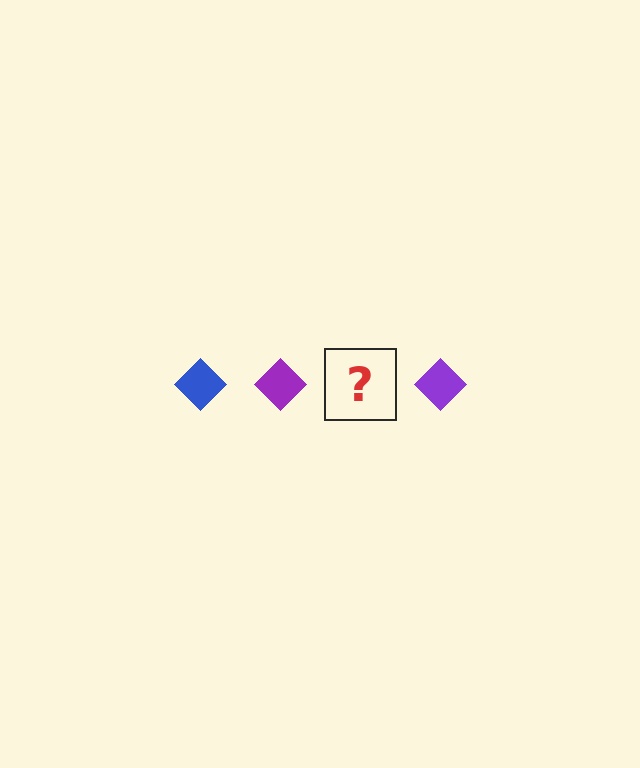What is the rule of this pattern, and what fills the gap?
The rule is that the pattern cycles through blue, purple diamonds. The gap should be filled with a blue diamond.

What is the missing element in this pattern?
The missing element is a blue diamond.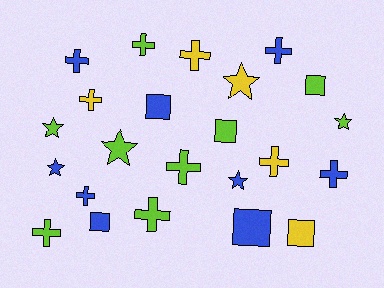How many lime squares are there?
There are 2 lime squares.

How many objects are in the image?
There are 23 objects.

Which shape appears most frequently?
Cross, with 11 objects.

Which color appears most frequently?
Lime, with 9 objects.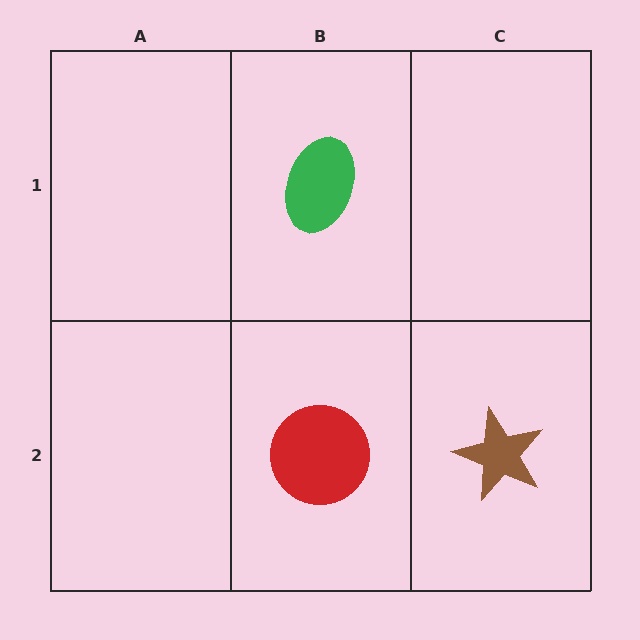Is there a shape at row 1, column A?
No, that cell is empty.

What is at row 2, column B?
A red circle.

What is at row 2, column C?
A brown star.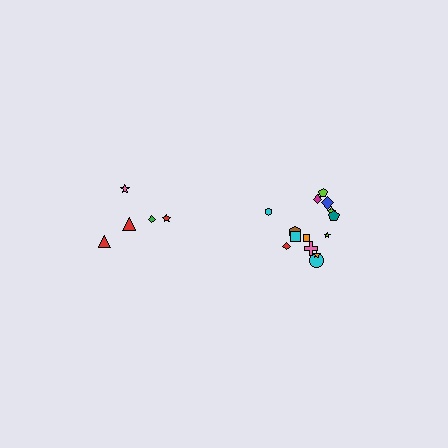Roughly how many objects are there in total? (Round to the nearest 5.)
Roughly 20 objects in total.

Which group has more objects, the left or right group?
The right group.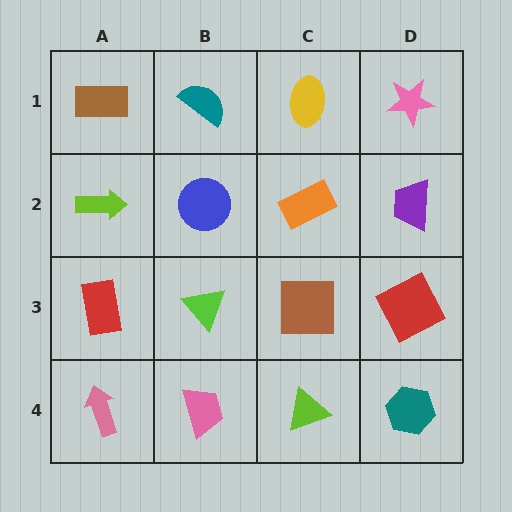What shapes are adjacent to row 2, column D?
A pink star (row 1, column D), a red square (row 3, column D), an orange rectangle (row 2, column C).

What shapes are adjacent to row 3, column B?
A blue circle (row 2, column B), a pink trapezoid (row 4, column B), a red rectangle (row 3, column A), a brown square (row 3, column C).